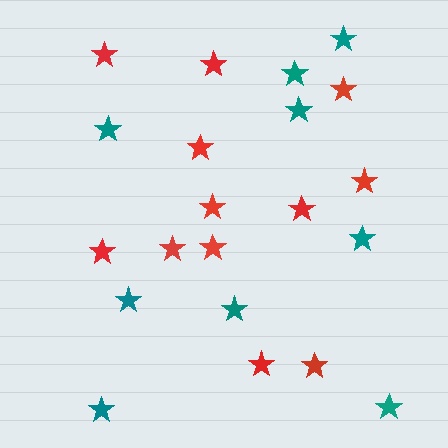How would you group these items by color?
There are 2 groups: one group of red stars (12) and one group of teal stars (9).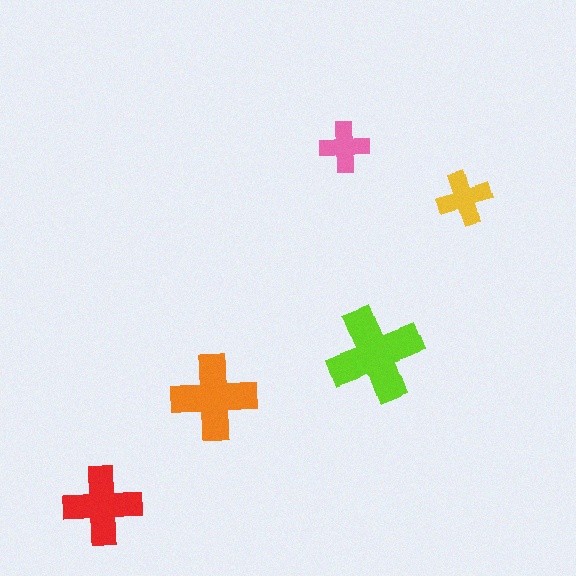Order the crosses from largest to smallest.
the lime one, the orange one, the red one, the yellow one, the pink one.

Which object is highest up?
The pink cross is topmost.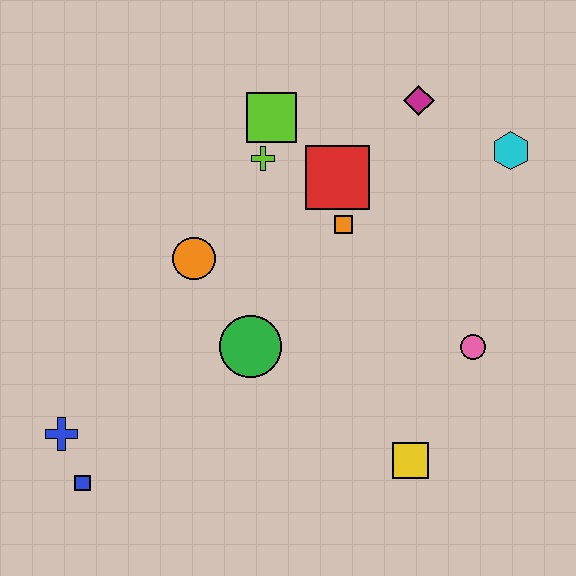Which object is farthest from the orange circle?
The cyan hexagon is farthest from the orange circle.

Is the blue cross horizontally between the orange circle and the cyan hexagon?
No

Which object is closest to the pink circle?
The yellow square is closest to the pink circle.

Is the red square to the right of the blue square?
Yes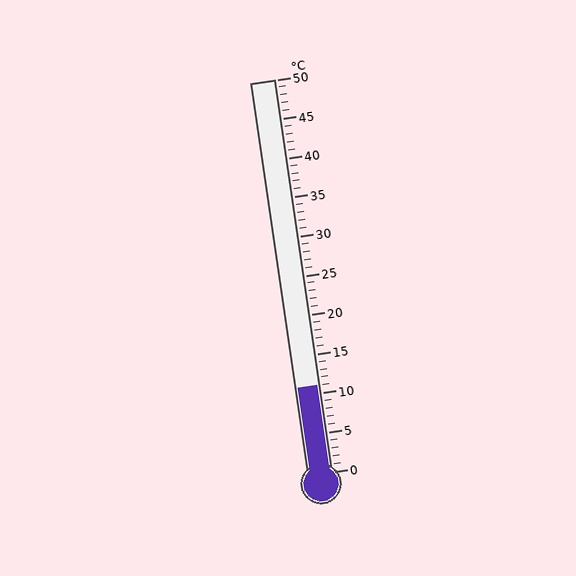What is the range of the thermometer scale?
The thermometer scale ranges from 0°C to 50°C.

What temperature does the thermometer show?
The thermometer shows approximately 11°C.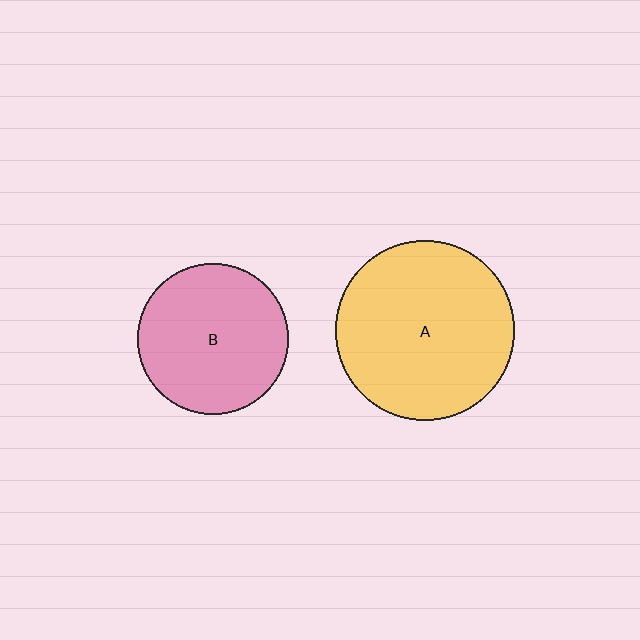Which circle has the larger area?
Circle A (yellow).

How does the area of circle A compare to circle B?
Approximately 1.4 times.